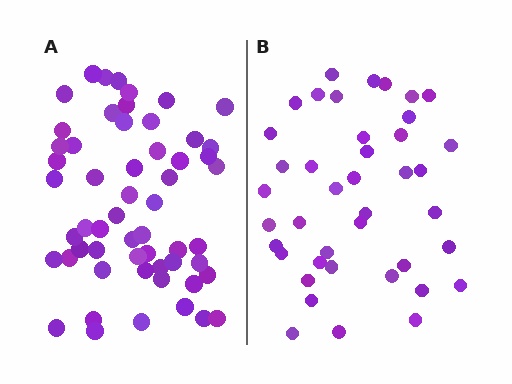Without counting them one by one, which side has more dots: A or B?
Region A (the left region) has more dots.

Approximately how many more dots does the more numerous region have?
Region A has approximately 15 more dots than region B.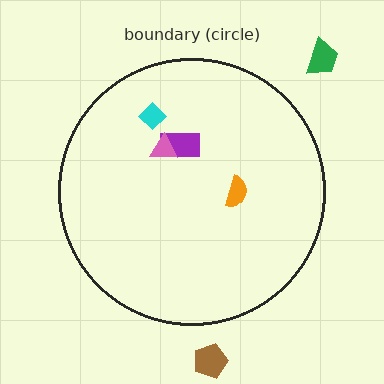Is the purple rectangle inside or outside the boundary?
Inside.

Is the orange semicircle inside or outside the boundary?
Inside.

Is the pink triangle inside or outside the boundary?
Inside.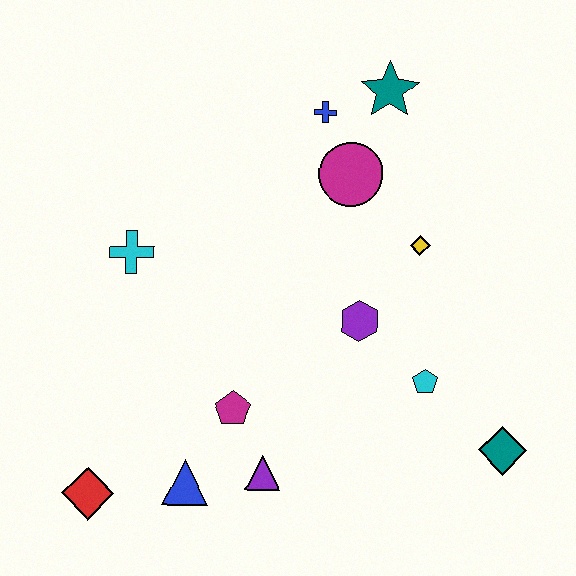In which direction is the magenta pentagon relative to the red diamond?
The magenta pentagon is to the right of the red diamond.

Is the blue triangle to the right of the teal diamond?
No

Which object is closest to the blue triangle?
The purple triangle is closest to the blue triangle.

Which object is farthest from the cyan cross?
The teal diamond is farthest from the cyan cross.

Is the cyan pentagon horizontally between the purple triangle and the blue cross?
No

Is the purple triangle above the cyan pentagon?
No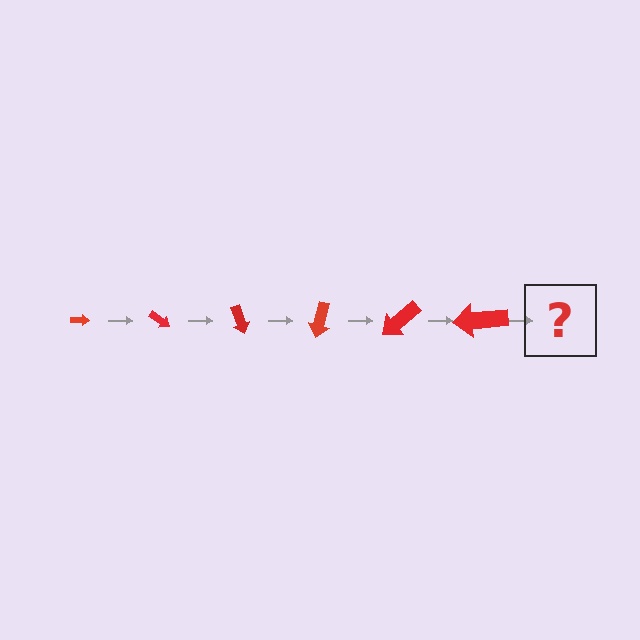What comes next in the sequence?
The next element should be an arrow, larger than the previous one and rotated 210 degrees from the start.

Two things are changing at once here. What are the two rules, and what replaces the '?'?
The two rules are that the arrow grows larger each step and it rotates 35 degrees each step. The '?' should be an arrow, larger than the previous one and rotated 210 degrees from the start.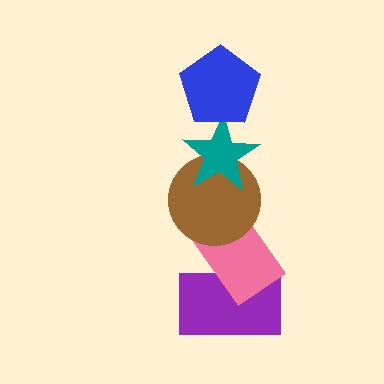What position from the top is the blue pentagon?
The blue pentagon is 1st from the top.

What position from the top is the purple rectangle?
The purple rectangle is 5th from the top.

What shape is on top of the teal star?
The blue pentagon is on top of the teal star.